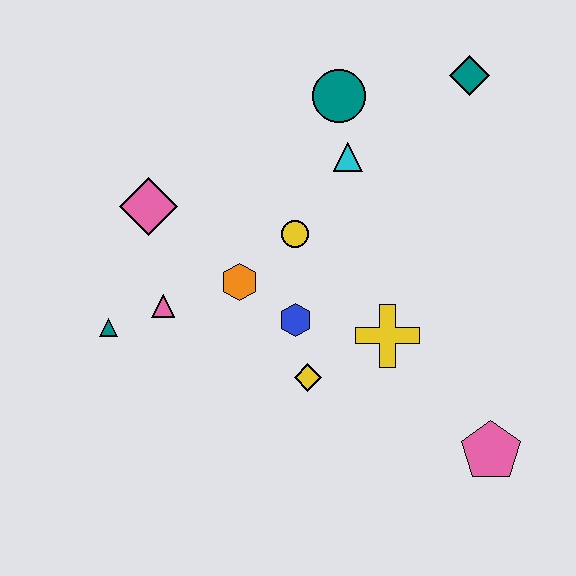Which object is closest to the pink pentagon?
The yellow cross is closest to the pink pentagon.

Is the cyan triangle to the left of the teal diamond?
Yes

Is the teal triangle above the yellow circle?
No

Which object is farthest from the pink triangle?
The teal diamond is farthest from the pink triangle.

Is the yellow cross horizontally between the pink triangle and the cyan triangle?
No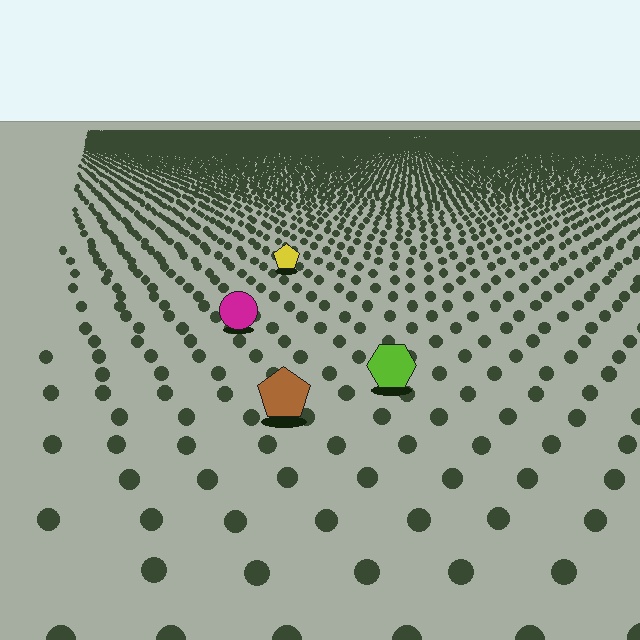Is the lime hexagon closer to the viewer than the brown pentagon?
No. The brown pentagon is closer — you can tell from the texture gradient: the ground texture is coarser near it.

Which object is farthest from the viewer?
The yellow pentagon is farthest from the viewer. It appears smaller and the ground texture around it is denser.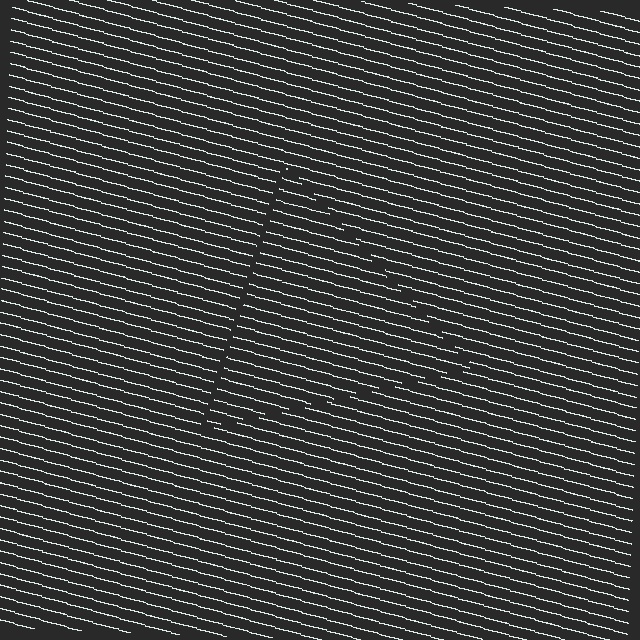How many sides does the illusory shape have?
3 sides — the line-ends trace a triangle.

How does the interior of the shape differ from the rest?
The interior of the shape contains the same grating, shifted by half a period — the contour is defined by the phase discontinuity where line-ends from the inner and outer gratings abut.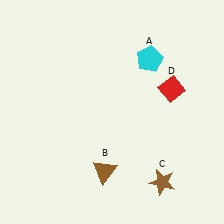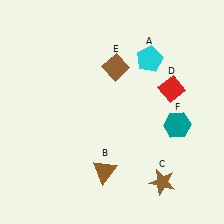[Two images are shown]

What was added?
A brown diamond (E), a teal hexagon (F) were added in Image 2.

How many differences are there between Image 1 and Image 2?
There are 2 differences between the two images.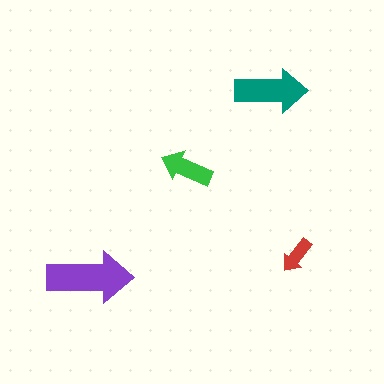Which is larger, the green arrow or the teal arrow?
The teal one.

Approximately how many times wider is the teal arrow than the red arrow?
About 2 times wider.